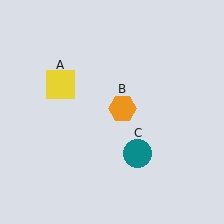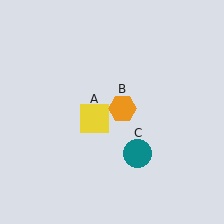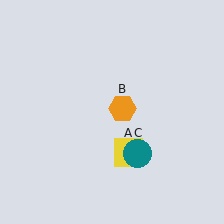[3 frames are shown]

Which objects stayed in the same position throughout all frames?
Orange hexagon (object B) and teal circle (object C) remained stationary.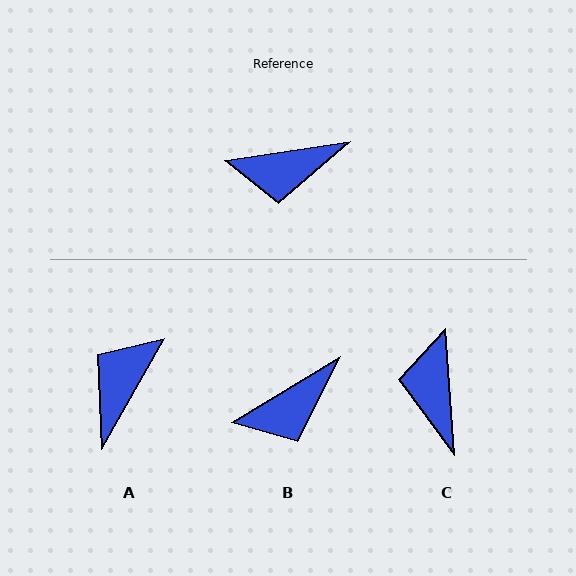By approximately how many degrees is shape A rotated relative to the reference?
Approximately 128 degrees clockwise.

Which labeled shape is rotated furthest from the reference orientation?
A, about 128 degrees away.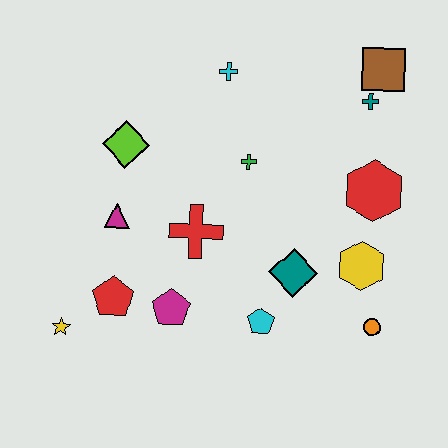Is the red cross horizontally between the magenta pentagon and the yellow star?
No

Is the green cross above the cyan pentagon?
Yes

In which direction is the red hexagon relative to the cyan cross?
The red hexagon is to the right of the cyan cross.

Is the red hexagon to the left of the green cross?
No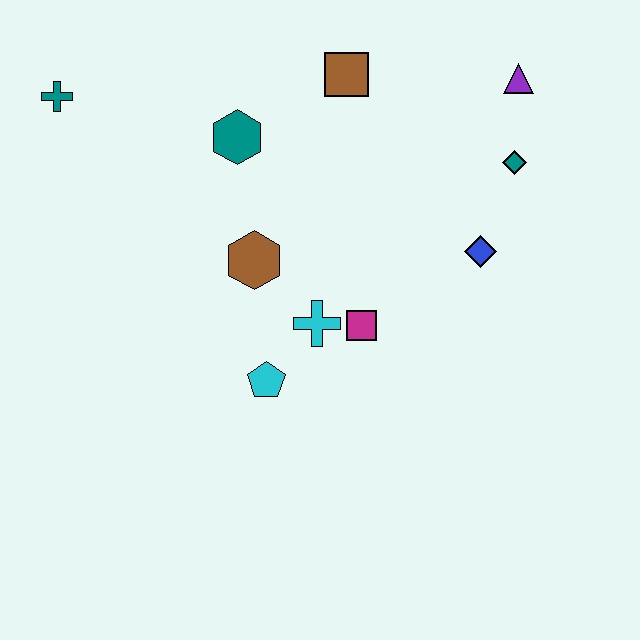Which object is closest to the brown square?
The teal hexagon is closest to the brown square.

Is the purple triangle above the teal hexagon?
Yes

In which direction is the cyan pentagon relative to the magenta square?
The cyan pentagon is to the left of the magenta square.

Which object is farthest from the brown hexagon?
The purple triangle is farthest from the brown hexagon.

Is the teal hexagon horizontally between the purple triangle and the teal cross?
Yes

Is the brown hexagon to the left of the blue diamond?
Yes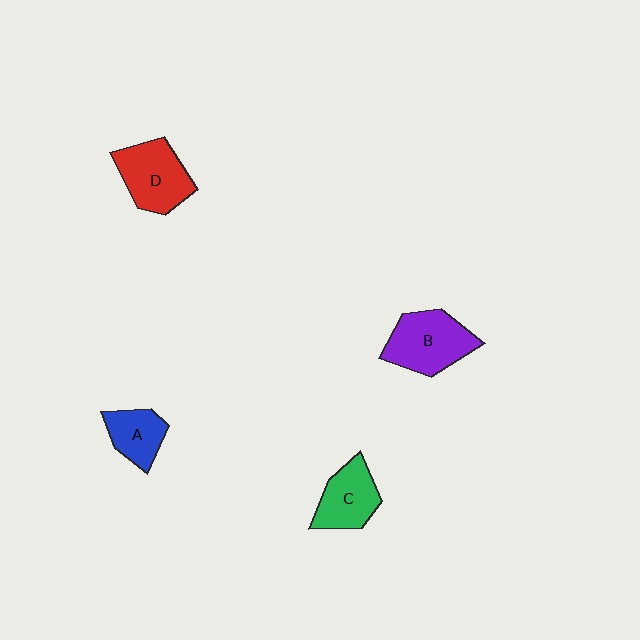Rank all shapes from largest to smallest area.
From largest to smallest: B (purple), D (red), C (green), A (blue).